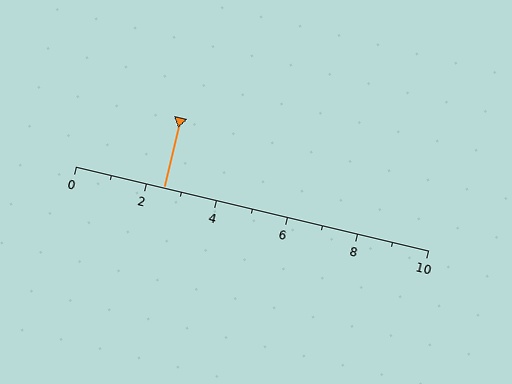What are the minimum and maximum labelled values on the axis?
The axis runs from 0 to 10.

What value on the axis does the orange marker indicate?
The marker indicates approximately 2.5.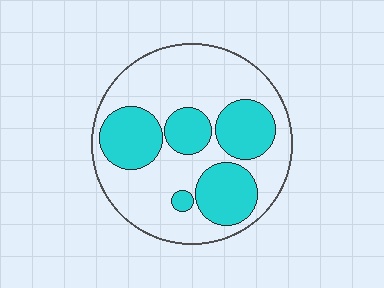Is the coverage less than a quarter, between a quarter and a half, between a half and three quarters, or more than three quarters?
Between a quarter and a half.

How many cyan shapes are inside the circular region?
5.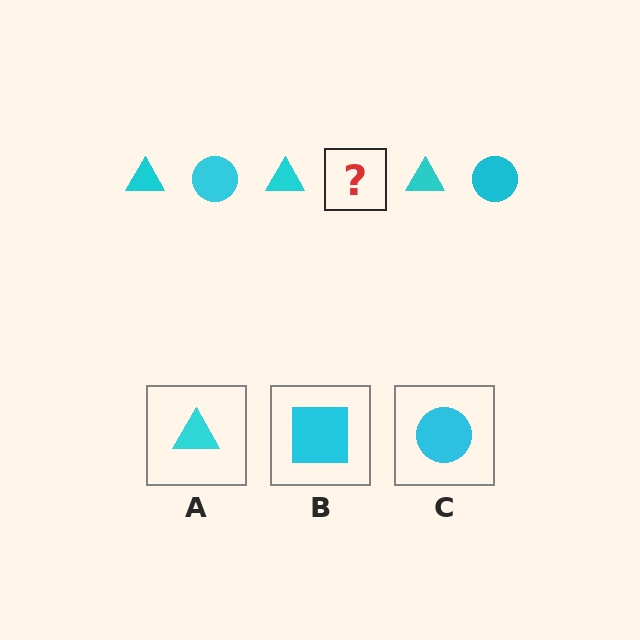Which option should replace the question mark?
Option C.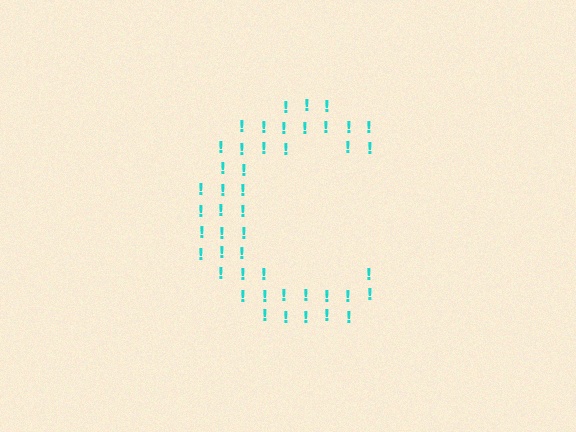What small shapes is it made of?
It is made of small exclamation marks.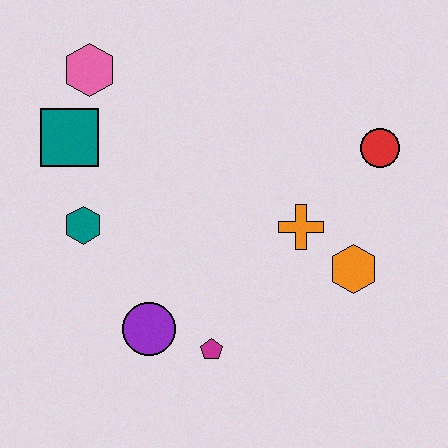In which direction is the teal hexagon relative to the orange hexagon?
The teal hexagon is to the left of the orange hexagon.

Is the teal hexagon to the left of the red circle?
Yes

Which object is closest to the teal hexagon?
The teal square is closest to the teal hexagon.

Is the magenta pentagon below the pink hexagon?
Yes